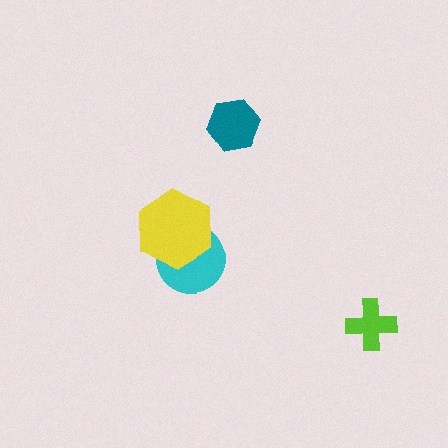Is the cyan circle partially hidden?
Yes, it is partially covered by another shape.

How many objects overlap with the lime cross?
0 objects overlap with the lime cross.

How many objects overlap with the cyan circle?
1 object overlaps with the cyan circle.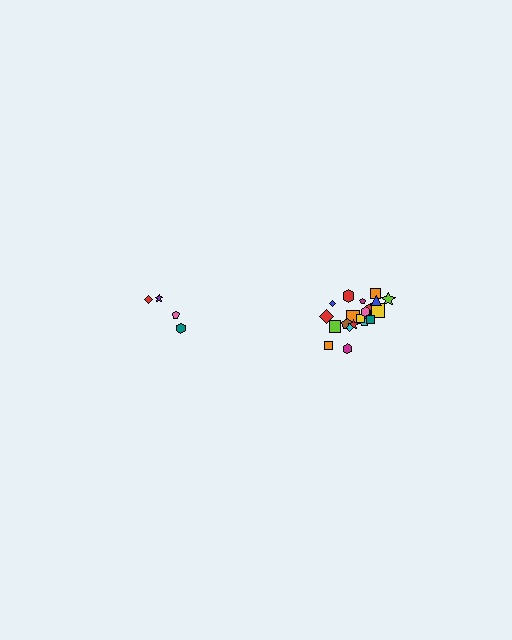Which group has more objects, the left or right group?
The right group.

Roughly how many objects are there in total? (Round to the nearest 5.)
Roughly 25 objects in total.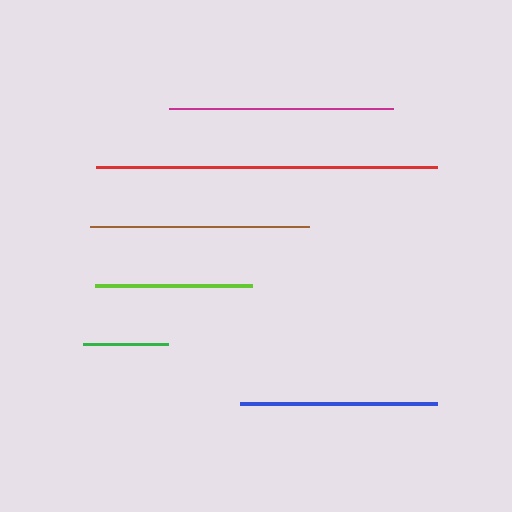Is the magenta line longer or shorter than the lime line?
The magenta line is longer than the lime line.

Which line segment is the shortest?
The green line is the shortest at approximately 84 pixels.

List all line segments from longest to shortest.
From longest to shortest: red, magenta, brown, blue, lime, green.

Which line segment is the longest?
The red line is the longest at approximately 342 pixels.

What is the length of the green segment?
The green segment is approximately 84 pixels long.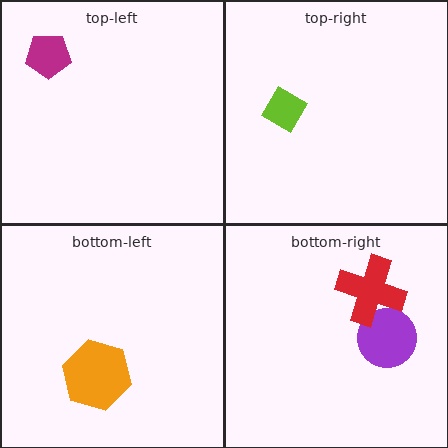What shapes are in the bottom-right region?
The purple circle, the red cross.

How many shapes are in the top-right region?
1.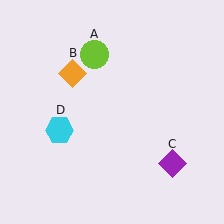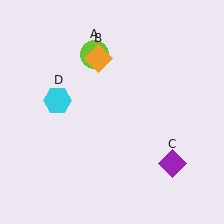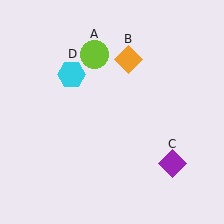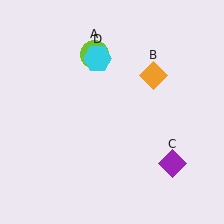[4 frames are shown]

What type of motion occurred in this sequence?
The orange diamond (object B), cyan hexagon (object D) rotated clockwise around the center of the scene.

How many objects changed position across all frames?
2 objects changed position: orange diamond (object B), cyan hexagon (object D).